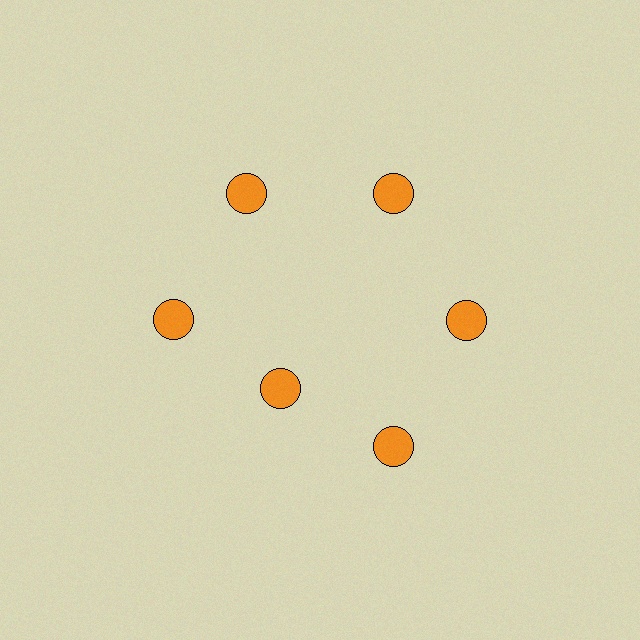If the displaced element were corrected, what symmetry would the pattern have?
It would have 6-fold rotational symmetry — the pattern would map onto itself every 60 degrees.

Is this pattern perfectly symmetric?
No. The 6 orange circles are arranged in a ring, but one element near the 7 o'clock position is pulled inward toward the center, breaking the 6-fold rotational symmetry.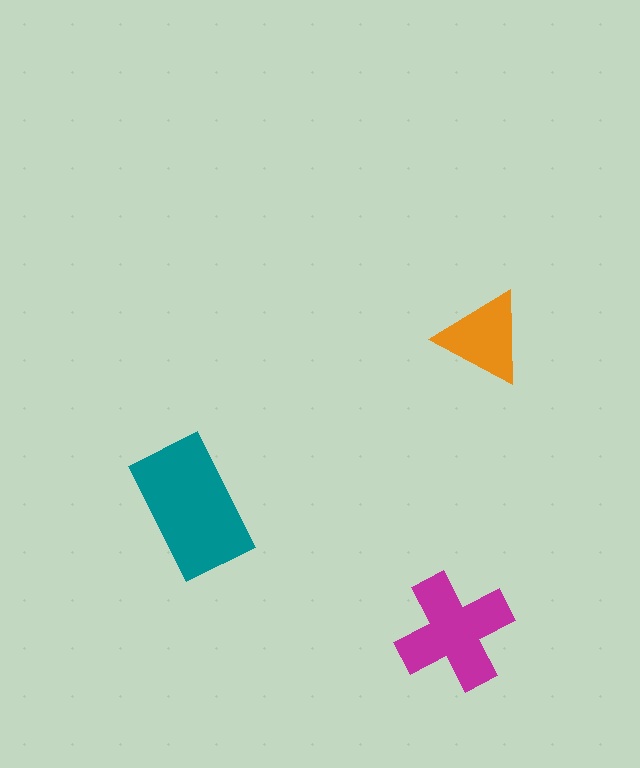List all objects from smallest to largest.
The orange triangle, the magenta cross, the teal rectangle.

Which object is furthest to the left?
The teal rectangle is leftmost.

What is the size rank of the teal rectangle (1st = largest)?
1st.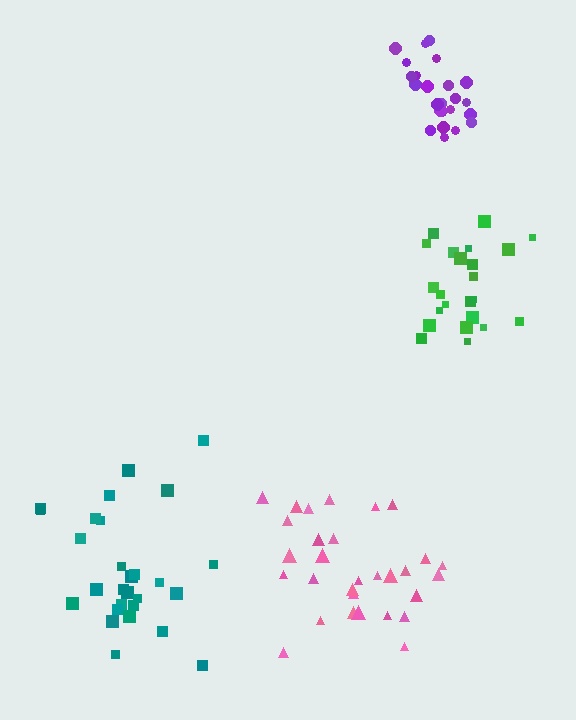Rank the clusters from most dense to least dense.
purple, green, pink, teal.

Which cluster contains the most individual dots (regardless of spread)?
Pink (30).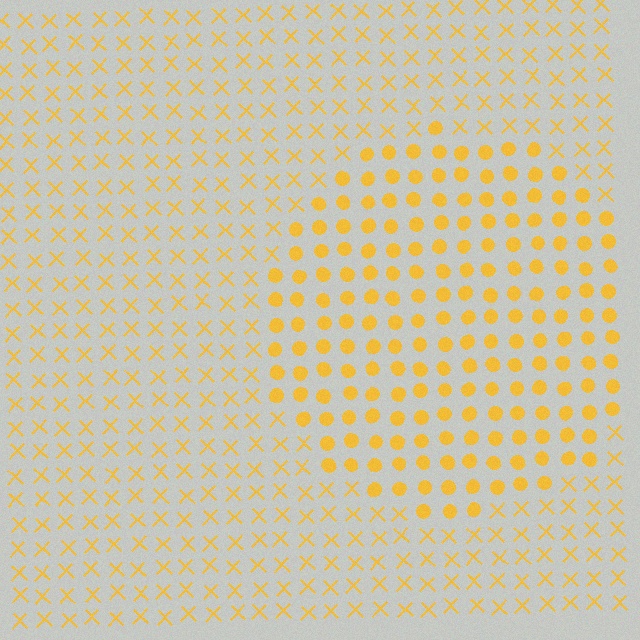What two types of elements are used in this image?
The image uses circles inside the circle region and X marks outside it.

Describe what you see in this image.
The image is filled with small yellow elements arranged in a uniform grid. A circle-shaped region contains circles, while the surrounding area contains X marks. The boundary is defined purely by the change in element shape.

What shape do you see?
I see a circle.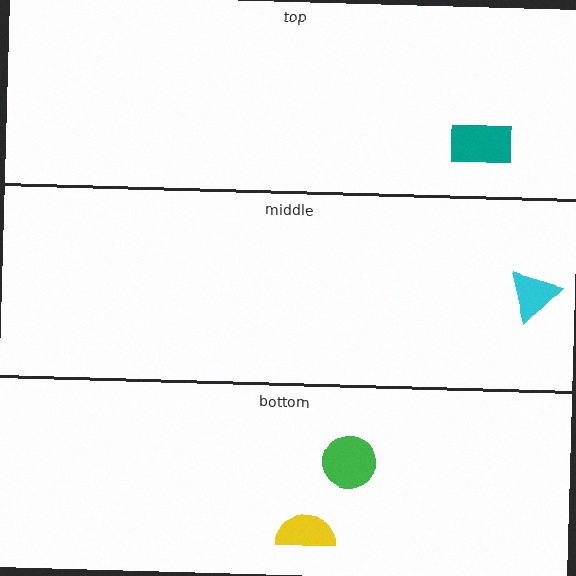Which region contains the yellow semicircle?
The bottom region.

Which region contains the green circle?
The bottom region.